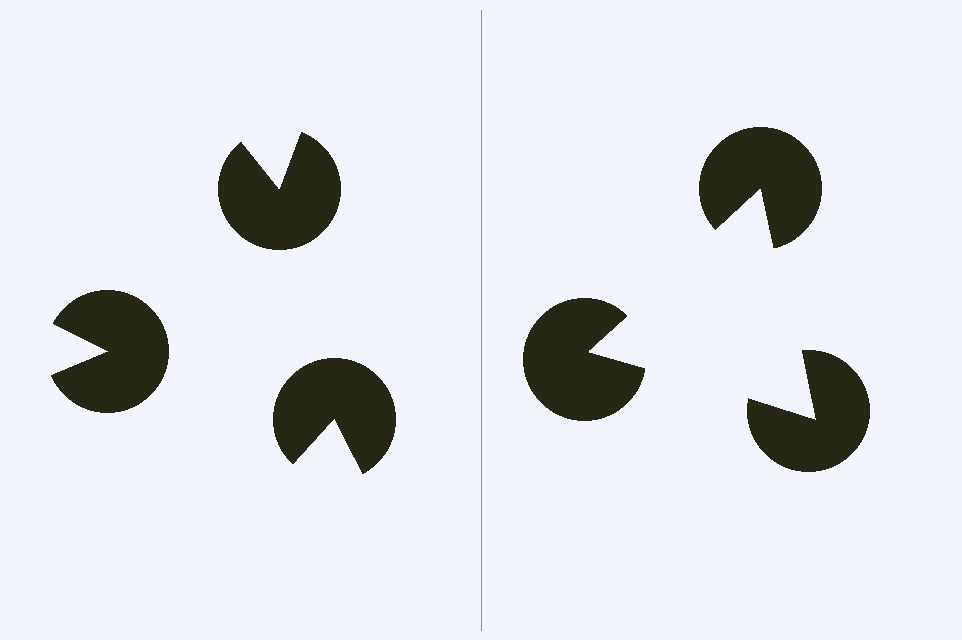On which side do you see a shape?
An illusory triangle appears on the right side. On the left side the wedge cuts are rotated, so no coherent shape forms.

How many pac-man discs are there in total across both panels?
6 — 3 on each side.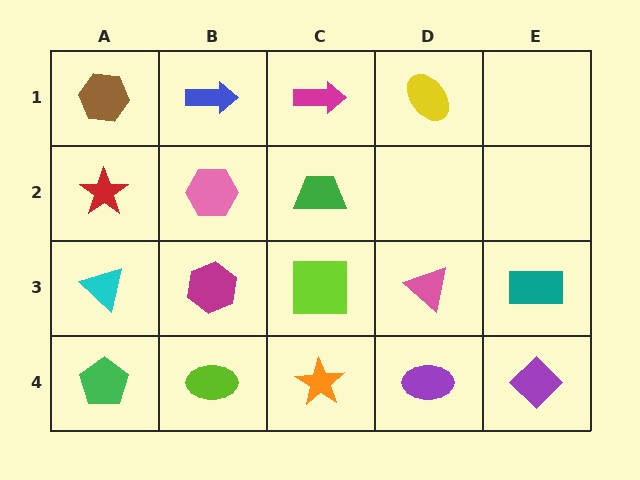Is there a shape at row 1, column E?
No, that cell is empty.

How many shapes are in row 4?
5 shapes.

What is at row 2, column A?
A red star.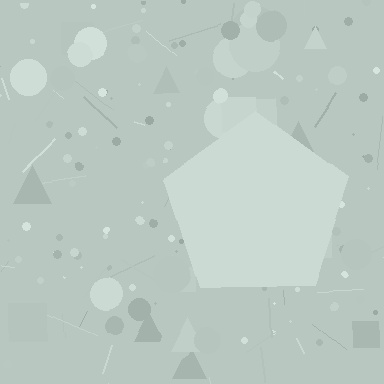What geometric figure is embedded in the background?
A pentagon is embedded in the background.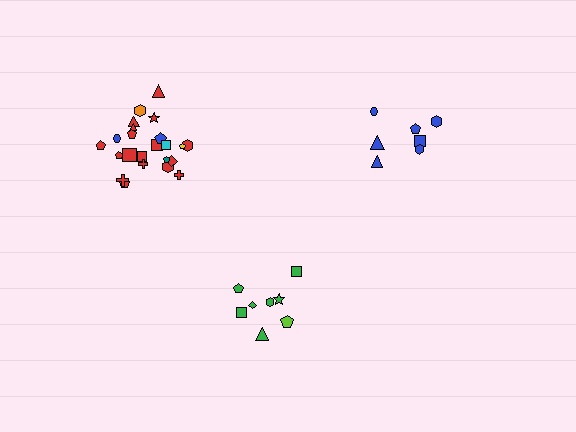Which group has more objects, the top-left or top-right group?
The top-left group.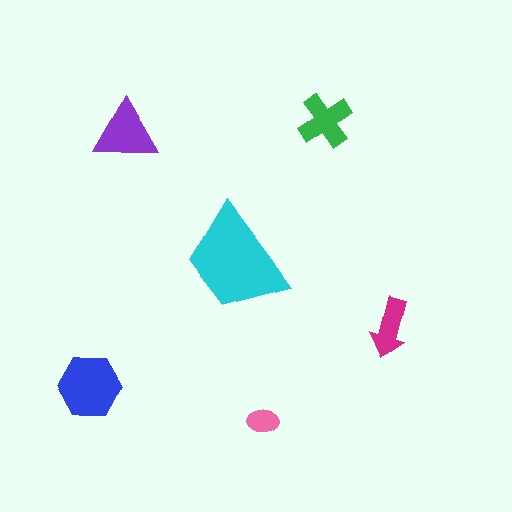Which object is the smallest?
The pink ellipse.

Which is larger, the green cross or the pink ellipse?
The green cross.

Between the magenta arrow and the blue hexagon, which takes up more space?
The blue hexagon.